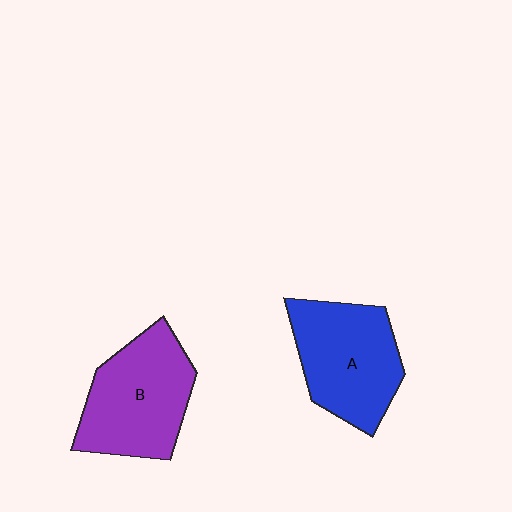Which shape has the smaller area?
Shape A (blue).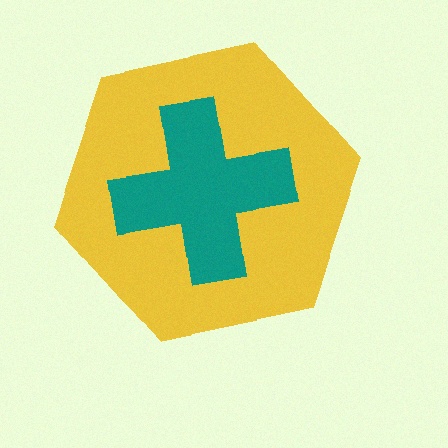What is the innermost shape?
The teal cross.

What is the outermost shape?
The yellow hexagon.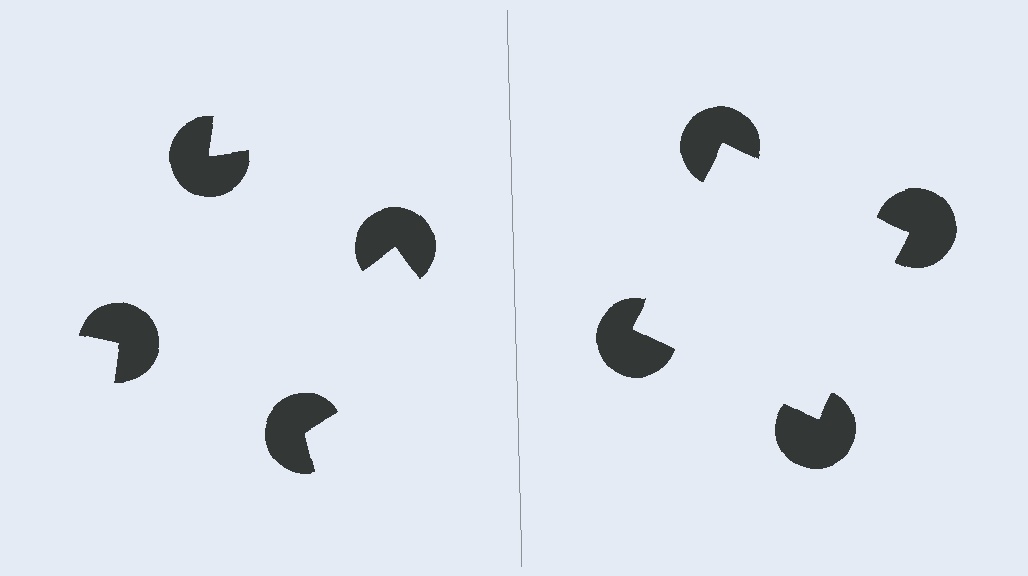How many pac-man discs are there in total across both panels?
8 — 4 on each side.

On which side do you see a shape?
An illusory square appears on the right side. On the left side the wedge cuts are rotated, so no coherent shape forms.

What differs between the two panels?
The pac-man discs are positioned identically on both sides; only the wedge orientations differ. On the right they align to a square; on the left they are misaligned.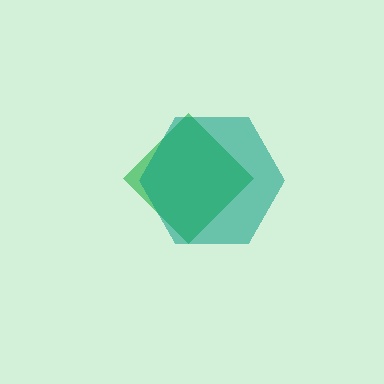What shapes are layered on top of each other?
The layered shapes are: a green diamond, a teal hexagon.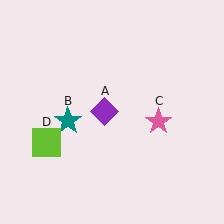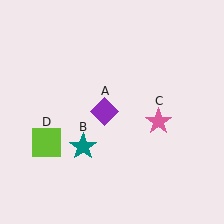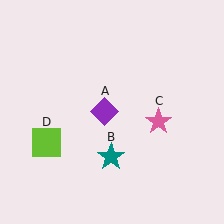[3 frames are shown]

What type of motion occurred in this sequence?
The teal star (object B) rotated counterclockwise around the center of the scene.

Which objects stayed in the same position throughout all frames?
Purple diamond (object A) and pink star (object C) and lime square (object D) remained stationary.